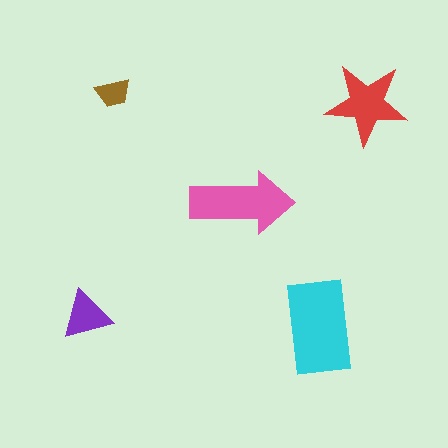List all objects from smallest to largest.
The brown trapezoid, the purple triangle, the red star, the pink arrow, the cyan rectangle.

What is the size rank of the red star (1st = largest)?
3rd.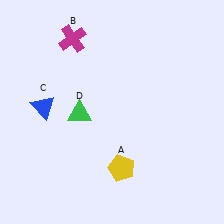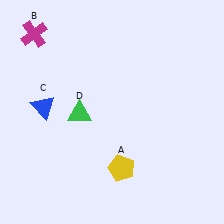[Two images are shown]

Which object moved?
The magenta cross (B) moved left.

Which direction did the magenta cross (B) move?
The magenta cross (B) moved left.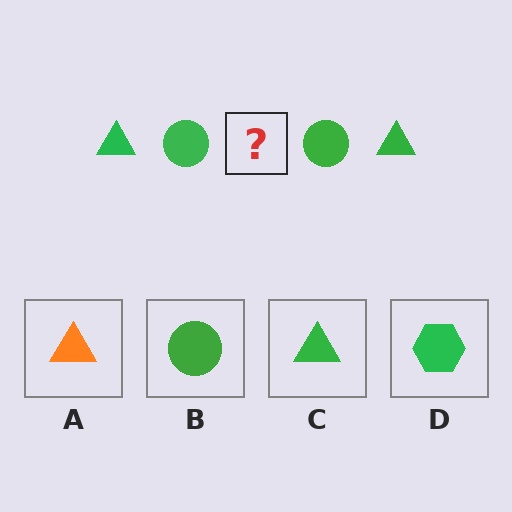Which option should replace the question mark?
Option C.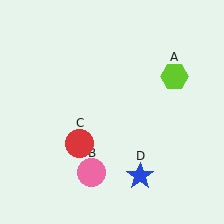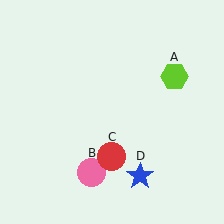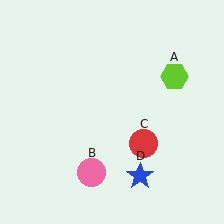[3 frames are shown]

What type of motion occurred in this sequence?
The red circle (object C) rotated counterclockwise around the center of the scene.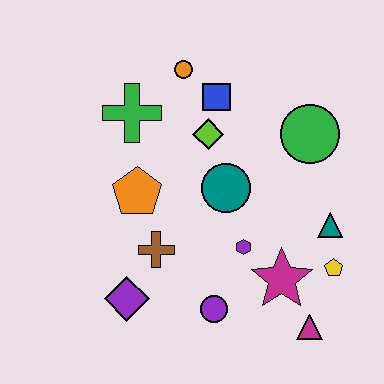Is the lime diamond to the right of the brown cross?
Yes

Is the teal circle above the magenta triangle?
Yes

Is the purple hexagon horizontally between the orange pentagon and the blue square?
No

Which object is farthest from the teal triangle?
The green cross is farthest from the teal triangle.